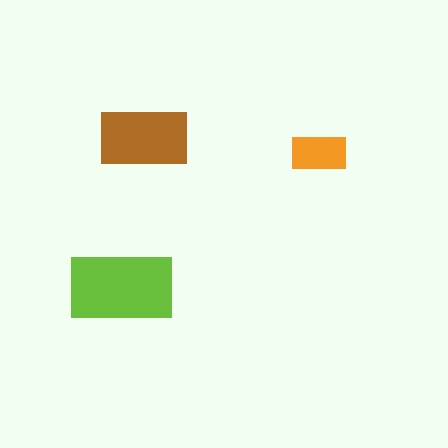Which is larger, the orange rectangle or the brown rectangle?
The brown one.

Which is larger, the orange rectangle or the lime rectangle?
The lime one.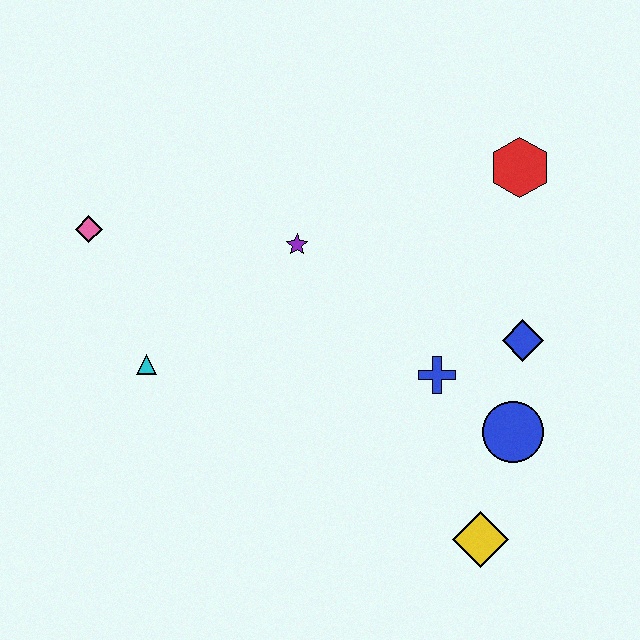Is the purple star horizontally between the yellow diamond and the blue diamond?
No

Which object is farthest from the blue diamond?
The pink diamond is farthest from the blue diamond.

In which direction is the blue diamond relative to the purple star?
The blue diamond is to the right of the purple star.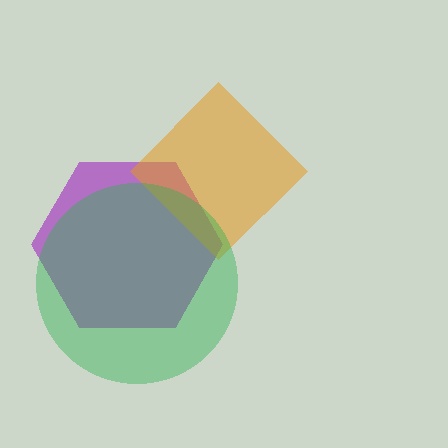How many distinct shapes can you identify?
There are 3 distinct shapes: a purple hexagon, an orange diamond, a green circle.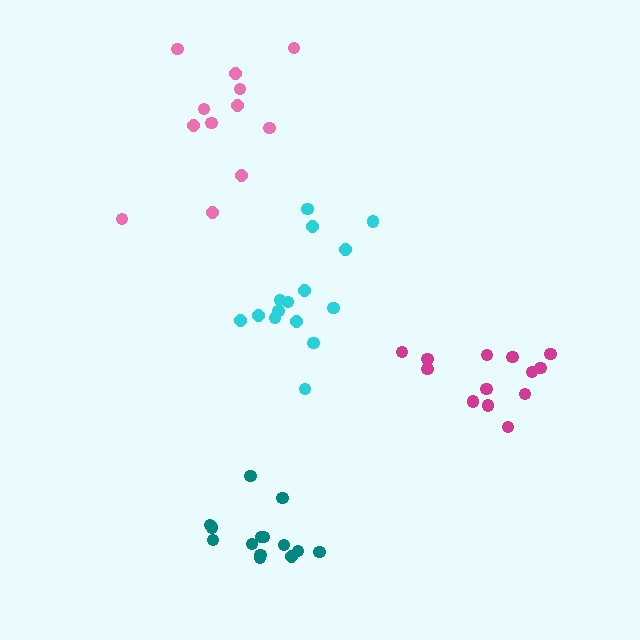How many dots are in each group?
Group 1: 15 dots, Group 2: 13 dots, Group 3: 12 dots, Group 4: 14 dots (54 total).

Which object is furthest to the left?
The pink cluster is leftmost.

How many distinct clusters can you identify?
There are 4 distinct clusters.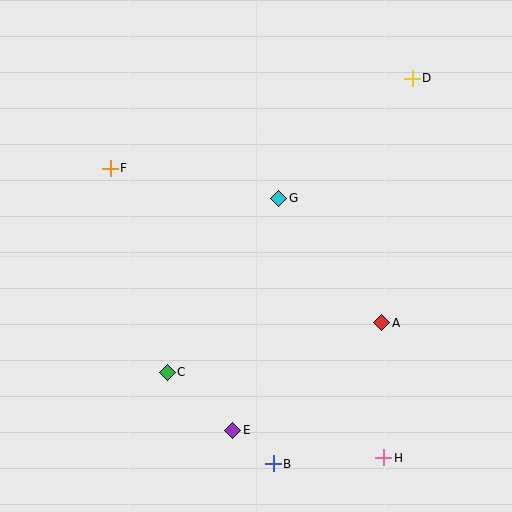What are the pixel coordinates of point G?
Point G is at (279, 199).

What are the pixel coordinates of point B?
Point B is at (273, 464).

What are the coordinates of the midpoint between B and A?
The midpoint between B and A is at (328, 393).